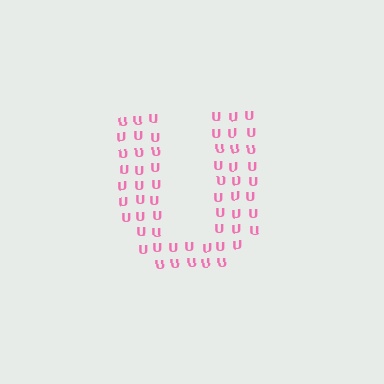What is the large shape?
The large shape is the letter U.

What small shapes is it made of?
It is made of small letter U's.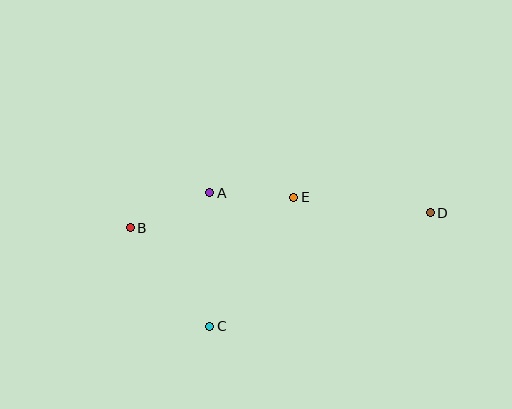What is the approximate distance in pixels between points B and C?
The distance between B and C is approximately 127 pixels.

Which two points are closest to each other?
Points A and E are closest to each other.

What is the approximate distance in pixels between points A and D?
The distance between A and D is approximately 221 pixels.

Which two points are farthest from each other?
Points B and D are farthest from each other.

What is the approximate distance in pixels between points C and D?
The distance between C and D is approximately 248 pixels.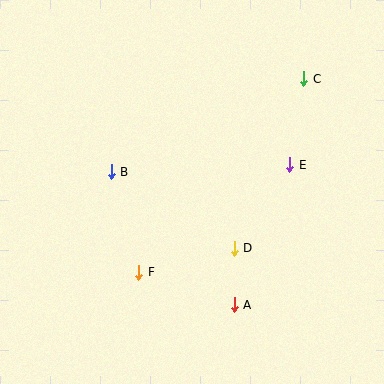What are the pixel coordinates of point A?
Point A is at (234, 305).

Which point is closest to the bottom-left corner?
Point F is closest to the bottom-left corner.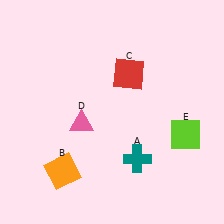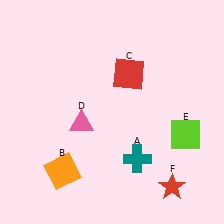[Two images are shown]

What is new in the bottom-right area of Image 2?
A red star (F) was added in the bottom-right area of Image 2.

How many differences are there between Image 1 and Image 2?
There is 1 difference between the two images.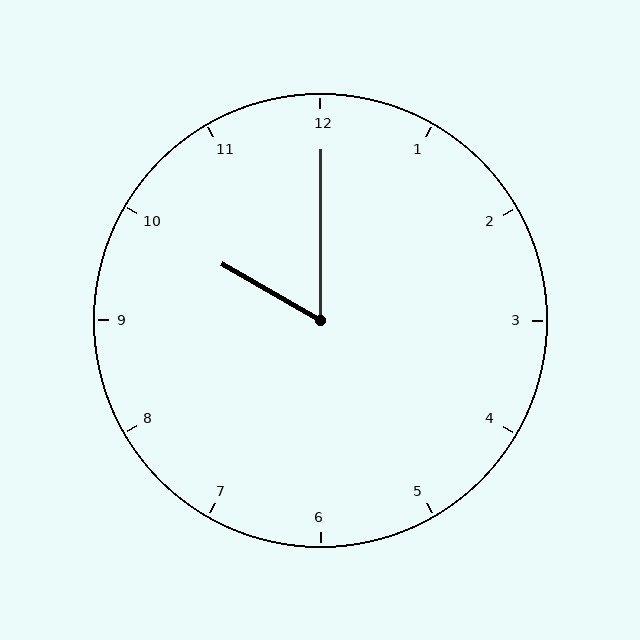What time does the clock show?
10:00.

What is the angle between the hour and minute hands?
Approximately 60 degrees.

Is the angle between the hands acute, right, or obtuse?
It is acute.